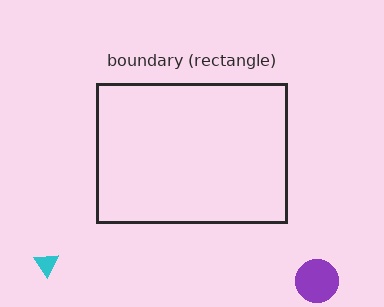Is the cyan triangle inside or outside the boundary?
Outside.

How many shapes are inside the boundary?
0 inside, 2 outside.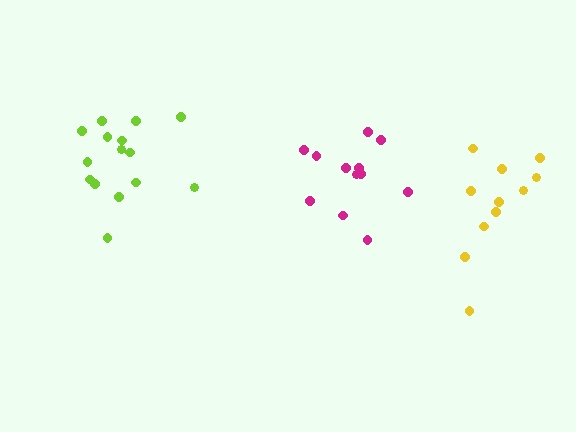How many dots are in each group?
Group 1: 15 dots, Group 2: 11 dots, Group 3: 12 dots (38 total).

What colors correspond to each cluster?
The clusters are colored: lime, yellow, magenta.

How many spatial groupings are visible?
There are 3 spatial groupings.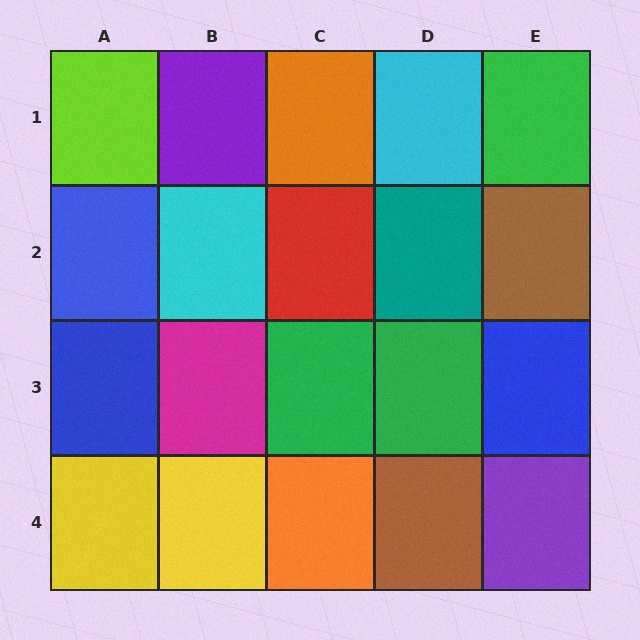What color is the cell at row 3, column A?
Blue.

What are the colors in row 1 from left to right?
Lime, purple, orange, cyan, green.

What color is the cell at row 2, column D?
Teal.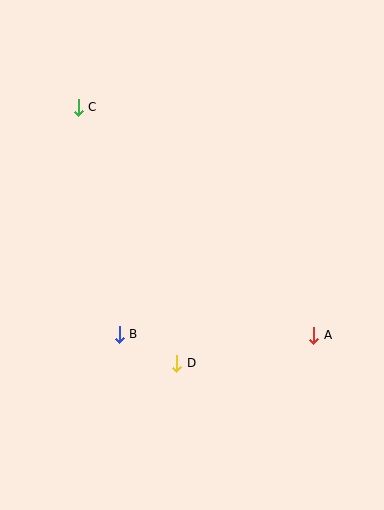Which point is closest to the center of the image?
Point B at (119, 334) is closest to the center.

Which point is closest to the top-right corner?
Point C is closest to the top-right corner.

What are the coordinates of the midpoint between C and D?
The midpoint between C and D is at (128, 235).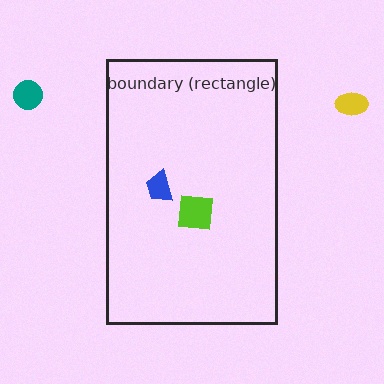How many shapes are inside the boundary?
2 inside, 2 outside.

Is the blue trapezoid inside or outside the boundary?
Inside.